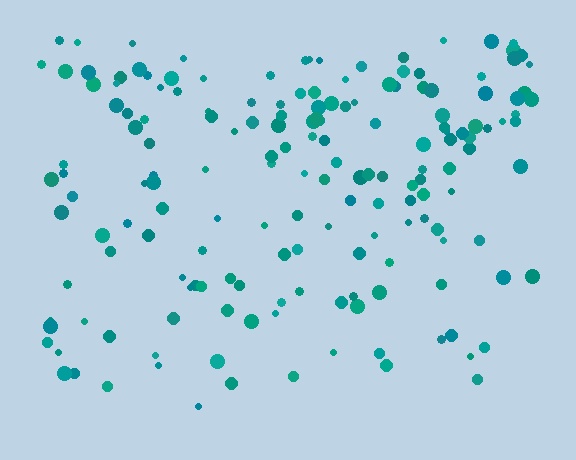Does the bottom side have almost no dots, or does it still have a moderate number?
Still a moderate number, just noticeably fewer than the top.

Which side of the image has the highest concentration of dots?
The top.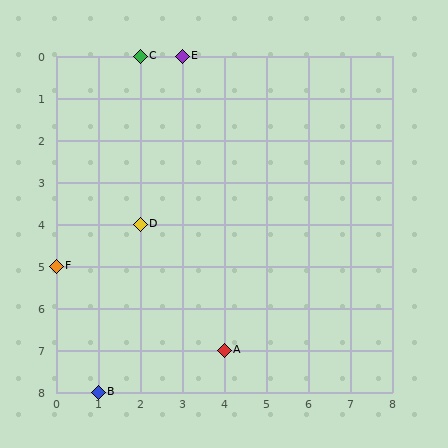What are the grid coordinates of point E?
Point E is at grid coordinates (3, 0).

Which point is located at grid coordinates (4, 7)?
Point A is at (4, 7).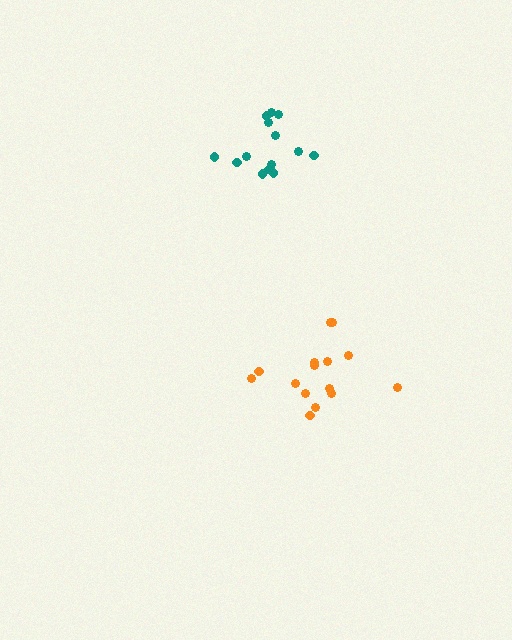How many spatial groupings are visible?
There are 2 spatial groupings.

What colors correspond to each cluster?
The clusters are colored: teal, orange.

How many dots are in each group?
Group 1: 14 dots, Group 2: 15 dots (29 total).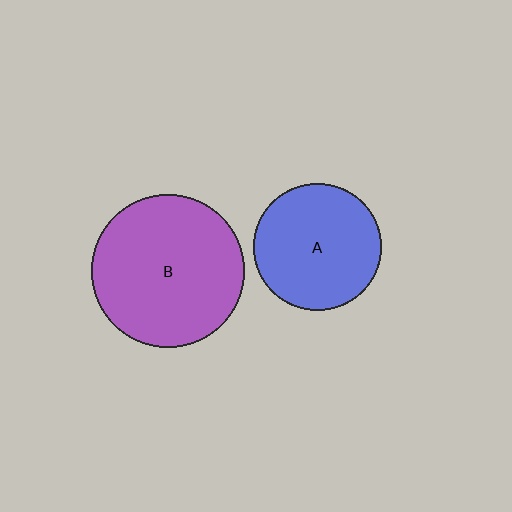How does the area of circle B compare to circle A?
Approximately 1.4 times.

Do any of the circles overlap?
No, none of the circles overlap.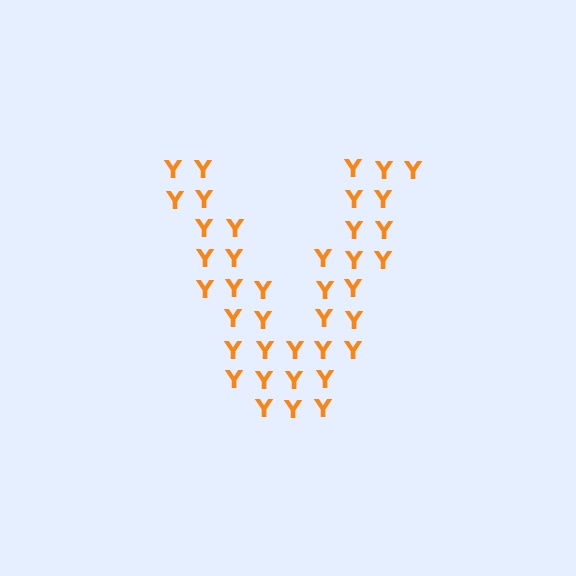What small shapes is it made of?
It is made of small letter Y's.